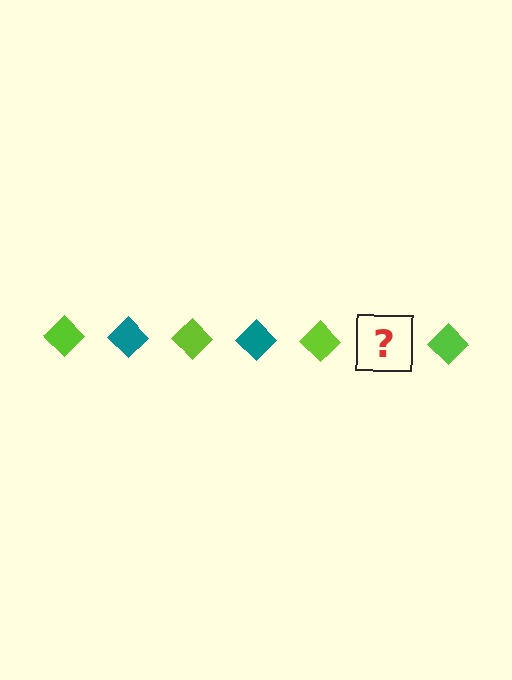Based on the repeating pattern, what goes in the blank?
The blank should be a teal diamond.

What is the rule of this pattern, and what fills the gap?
The rule is that the pattern cycles through lime, teal diamonds. The gap should be filled with a teal diamond.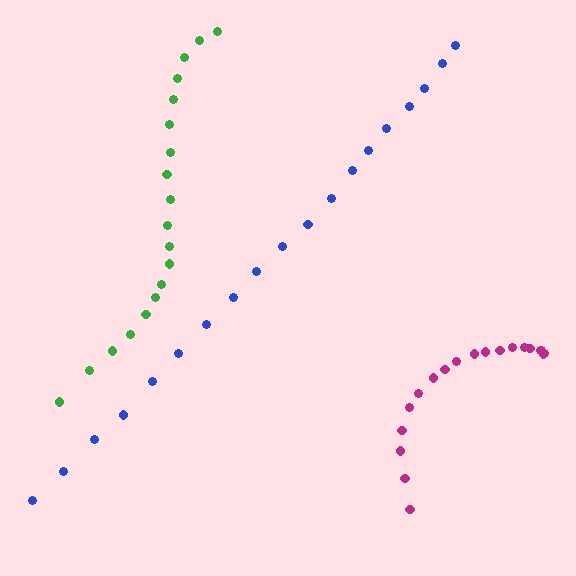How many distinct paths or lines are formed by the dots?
There are 3 distinct paths.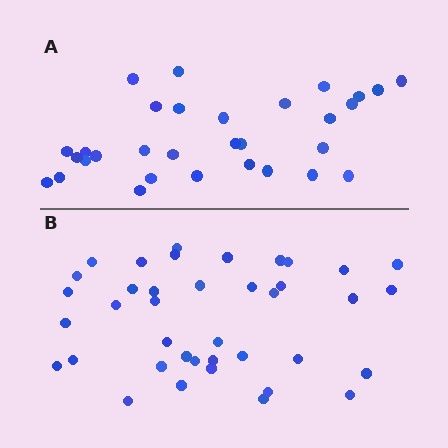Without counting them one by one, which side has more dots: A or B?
Region B (the bottom region) has more dots.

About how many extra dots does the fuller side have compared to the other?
Region B has roughly 8 or so more dots than region A.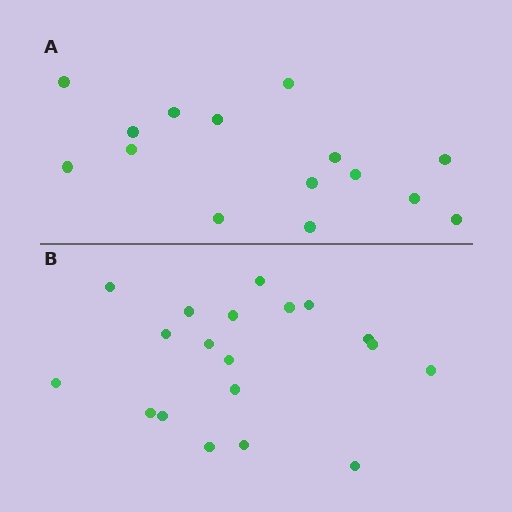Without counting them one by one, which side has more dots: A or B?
Region B (the bottom region) has more dots.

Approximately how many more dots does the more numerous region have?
Region B has about 4 more dots than region A.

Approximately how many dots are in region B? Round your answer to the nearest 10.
About 20 dots. (The exact count is 19, which rounds to 20.)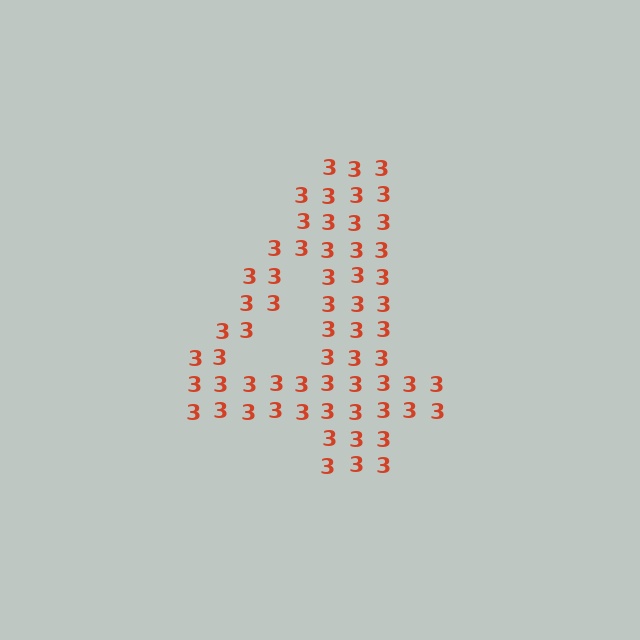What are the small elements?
The small elements are digit 3's.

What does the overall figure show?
The overall figure shows the digit 4.